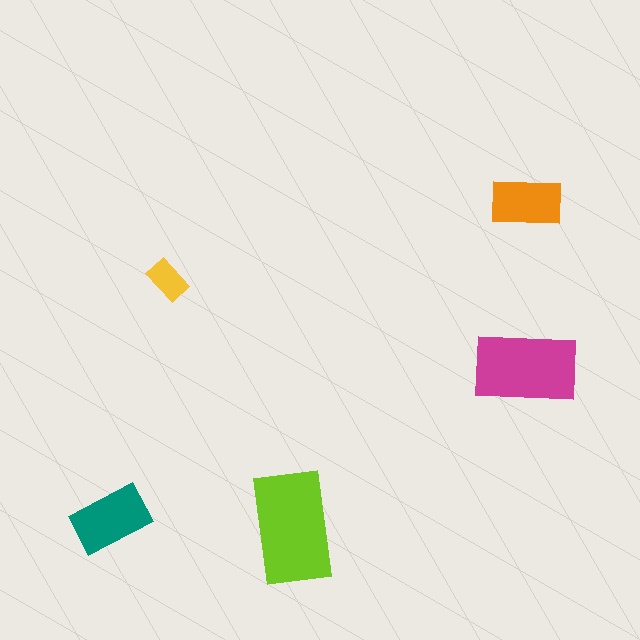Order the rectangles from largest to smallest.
the lime one, the magenta one, the teal one, the orange one, the yellow one.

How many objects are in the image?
There are 5 objects in the image.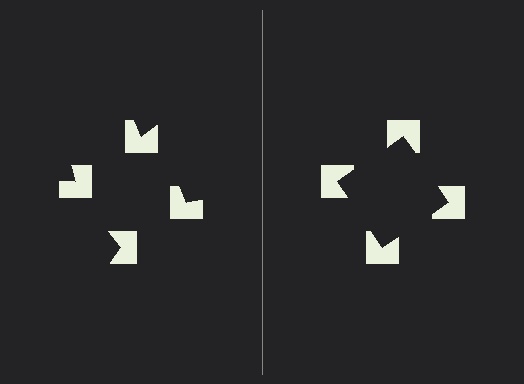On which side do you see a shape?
An illusory square appears on the right side. On the left side the wedge cuts are rotated, so no coherent shape forms.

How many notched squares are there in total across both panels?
8 — 4 on each side.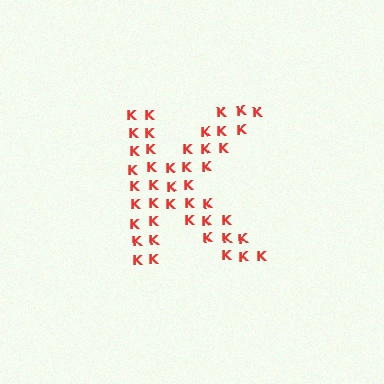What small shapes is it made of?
It is made of small letter K's.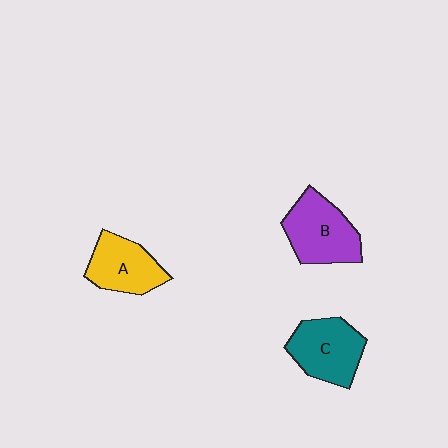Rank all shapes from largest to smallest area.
From largest to smallest: B (purple), C (teal), A (yellow).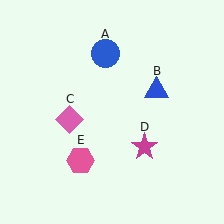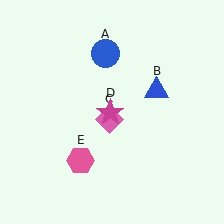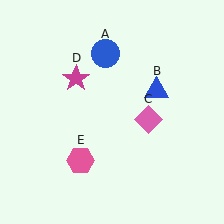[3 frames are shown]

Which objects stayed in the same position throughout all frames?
Blue circle (object A) and blue triangle (object B) and pink hexagon (object E) remained stationary.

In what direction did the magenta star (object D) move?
The magenta star (object D) moved up and to the left.